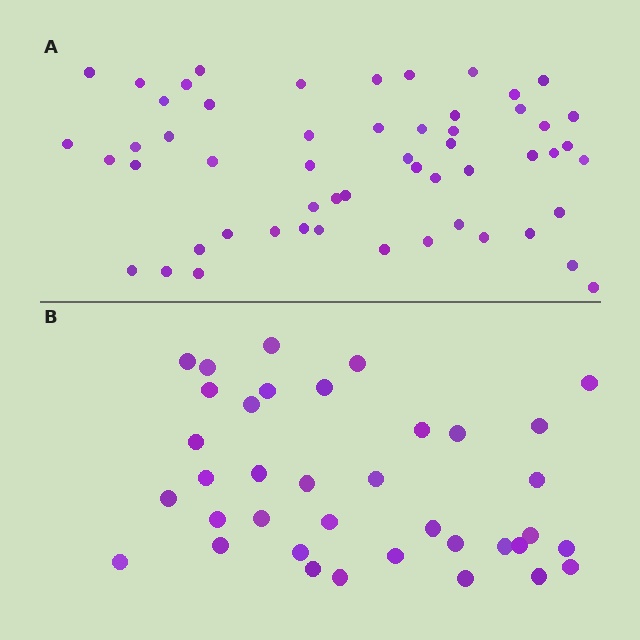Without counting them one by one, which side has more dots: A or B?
Region A (the top region) has more dots.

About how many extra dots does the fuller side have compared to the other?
Region A has approximately 20 more dots than region B.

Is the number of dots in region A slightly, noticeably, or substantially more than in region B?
Region A has substantially more. The ratio is roughly 1.5 to 1.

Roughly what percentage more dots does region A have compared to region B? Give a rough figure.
About 50% more.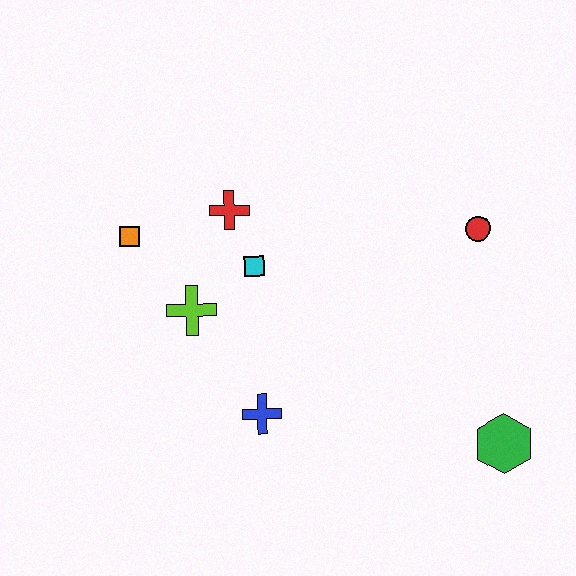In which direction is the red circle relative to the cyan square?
The red circle is to the right of the cyan square.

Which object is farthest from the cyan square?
The green hexagon is farthest from the cyan square.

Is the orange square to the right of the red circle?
No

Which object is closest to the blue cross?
The lime cross is closest to the blue cross.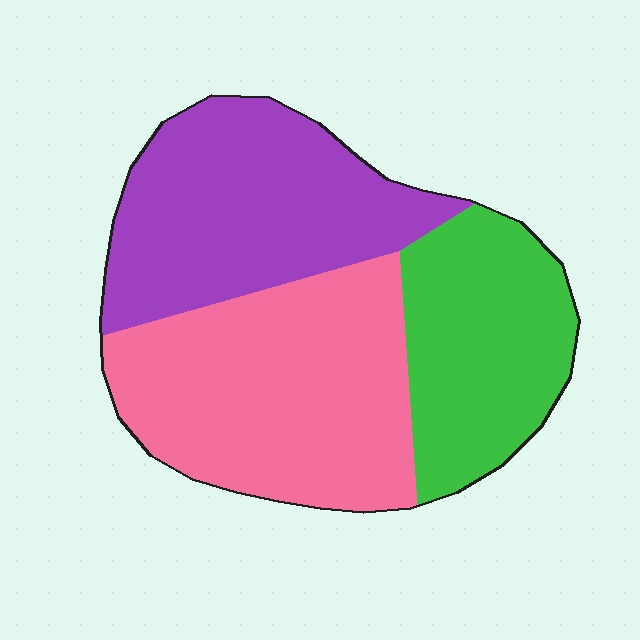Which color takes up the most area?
Pink, at roughly 40%.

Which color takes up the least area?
Green, at roughly 25%.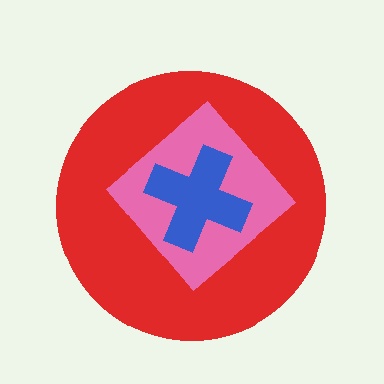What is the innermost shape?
The blue cross.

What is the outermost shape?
The red circle.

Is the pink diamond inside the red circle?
Yes.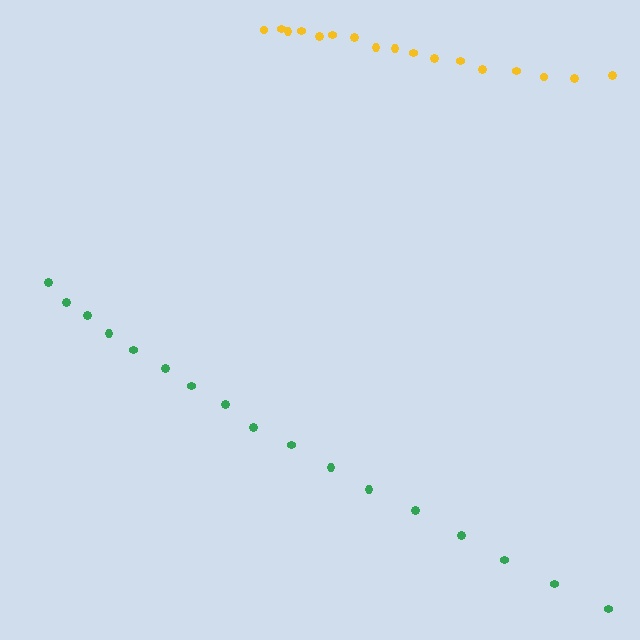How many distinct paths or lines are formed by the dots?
There are 2 distinct paths.